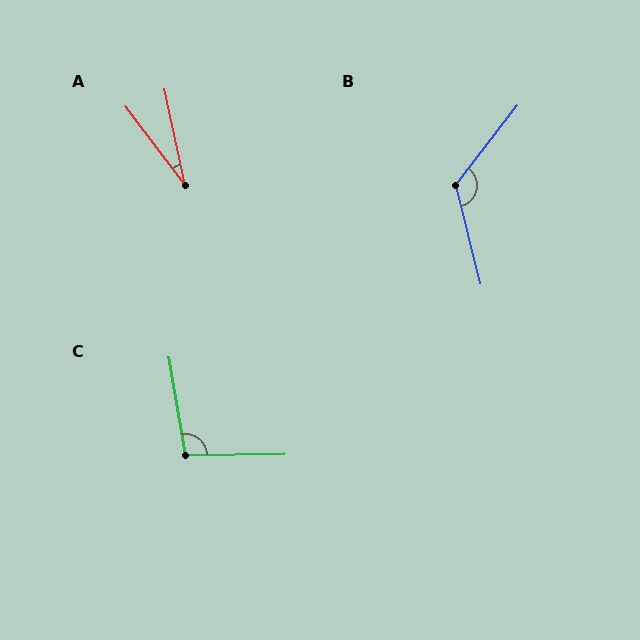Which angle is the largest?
B, at approximately 128 degrees.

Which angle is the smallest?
A, at approximately 25 degrees.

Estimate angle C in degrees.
Approximately 99 degrees.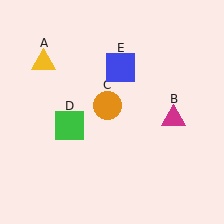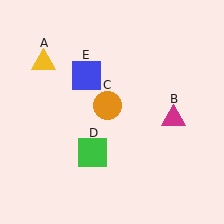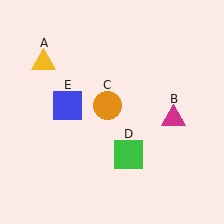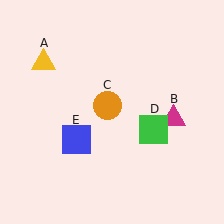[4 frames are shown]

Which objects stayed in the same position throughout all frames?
Yellow triangle (object A) and magenta triangle (object B) and orange circle (object C) remained stationary.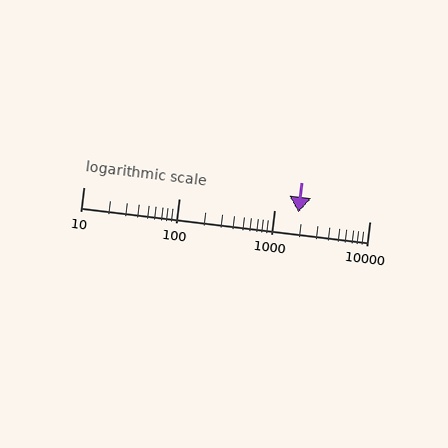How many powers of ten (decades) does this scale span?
The scale spans 3 decades, from 10 to 10000.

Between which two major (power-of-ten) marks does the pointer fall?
The pointer is between 1000 and 10000.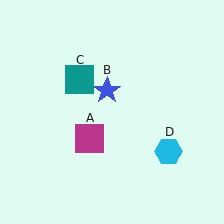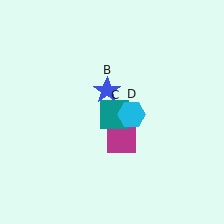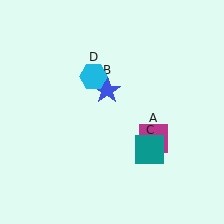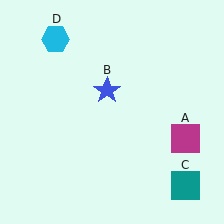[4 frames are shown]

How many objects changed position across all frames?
3 objects changed position: magenta square (object A), teal square (object C), cyan hexagon (object D).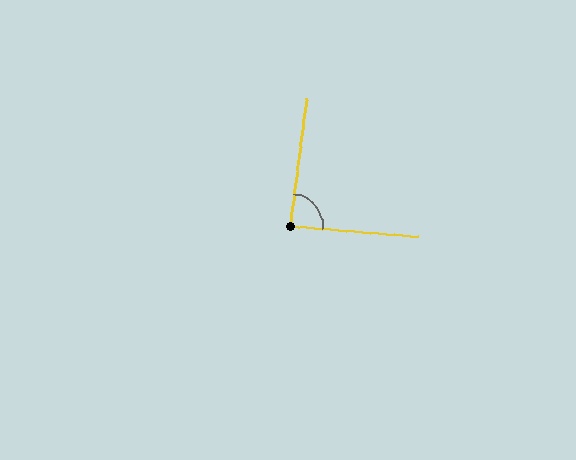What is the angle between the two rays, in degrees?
Approximately 87 degrees.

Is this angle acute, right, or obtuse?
It is approximately a right angle.